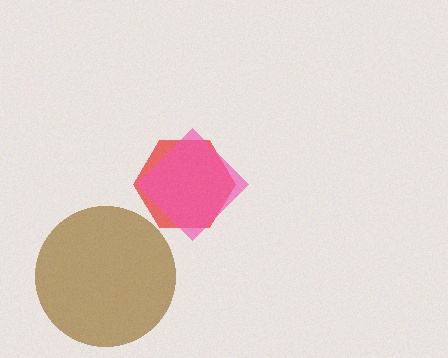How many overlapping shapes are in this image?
There are 3 overlapping shapes in the image.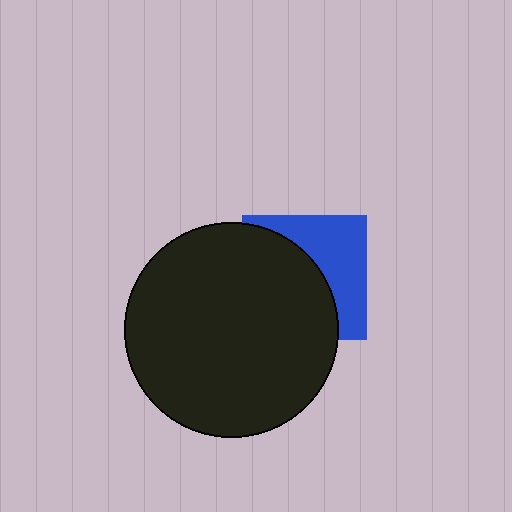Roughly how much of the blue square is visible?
A small part of it is visible (roughly 43%).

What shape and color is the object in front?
The object in front is a black circle.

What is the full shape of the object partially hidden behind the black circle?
The partially hidden object is a blue square.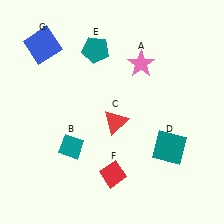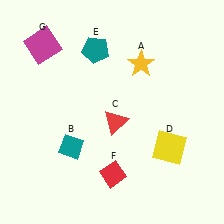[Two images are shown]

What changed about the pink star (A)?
In Image 1, A is pink. In Image 2, it changed to yellow.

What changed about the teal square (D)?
In Image 1, D is teal. In Image 2, it changed to yellow.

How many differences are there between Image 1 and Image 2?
There are 3 differences between the two images.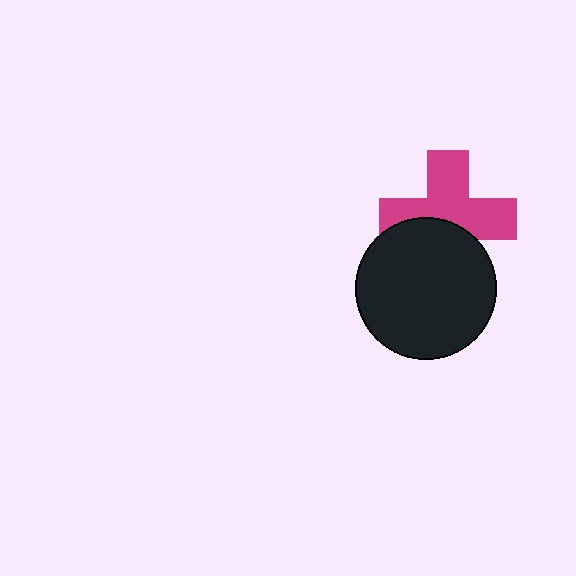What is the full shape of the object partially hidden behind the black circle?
The partially hidden object is a magenta cross.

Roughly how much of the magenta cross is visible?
About half of it is visible (roughly 63%).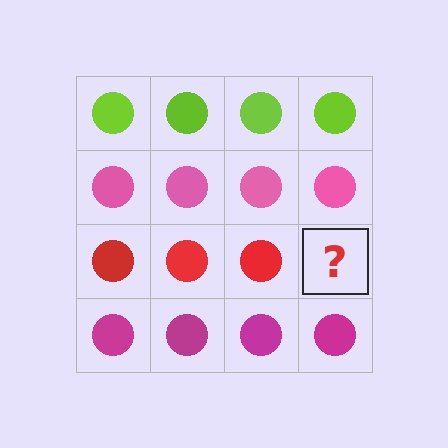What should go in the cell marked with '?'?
The missing cell should contain a red circle.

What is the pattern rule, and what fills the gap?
The rule is that each row has a consistent color. The gap should be filled with a red circle.